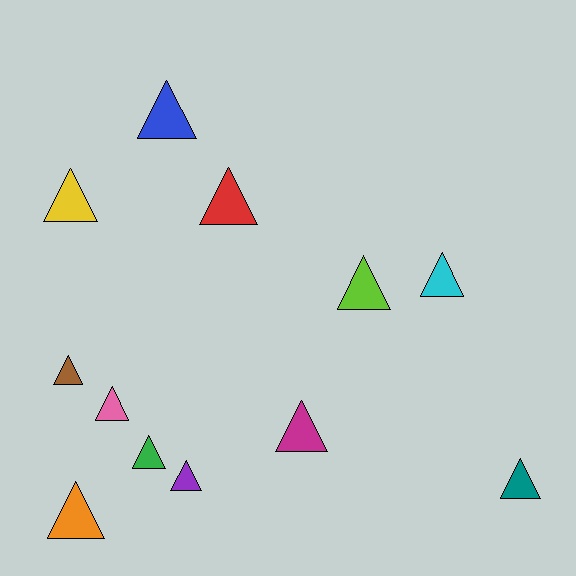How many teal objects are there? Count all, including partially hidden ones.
There is 1 teal object.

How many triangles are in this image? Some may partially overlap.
There are 12 triangles.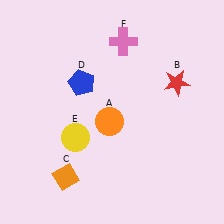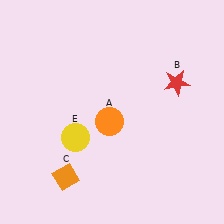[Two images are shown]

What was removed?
The blue pentagon (D), the pink cross (F) were removed in Image 2.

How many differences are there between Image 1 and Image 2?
There are 2 differences between the two images.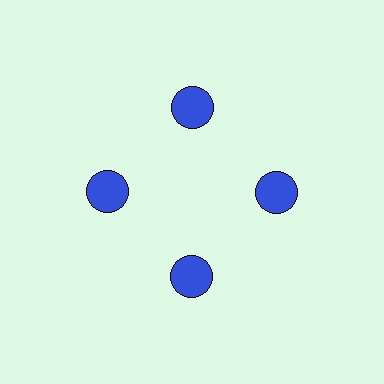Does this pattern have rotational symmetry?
Yes, this pattern has 4-fold rotational symmetry. It looks the same after rotating 90 degrees around the center.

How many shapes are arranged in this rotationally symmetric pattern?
There are 4 shapes, arranged in 4 groups of 1.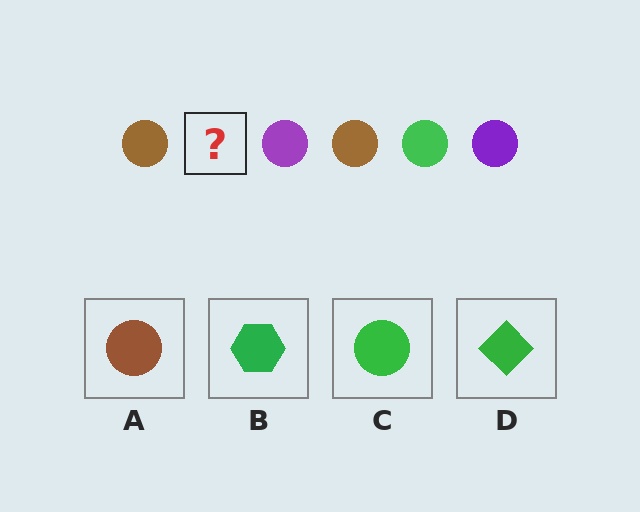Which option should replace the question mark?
Option C.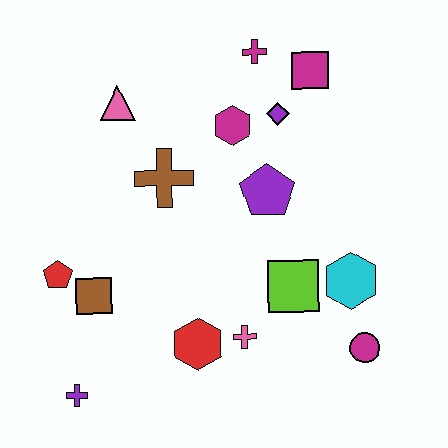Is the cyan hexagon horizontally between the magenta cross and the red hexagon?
No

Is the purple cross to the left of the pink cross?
Yes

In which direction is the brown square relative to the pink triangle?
The brown square is below the pink triangle.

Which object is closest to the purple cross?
The brown square is closest to the purple cross.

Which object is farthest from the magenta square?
The purple cross is farthest from the magenta square.